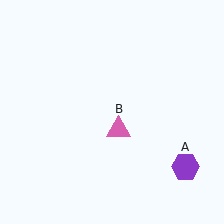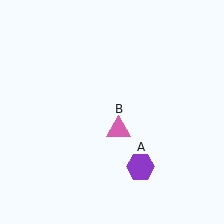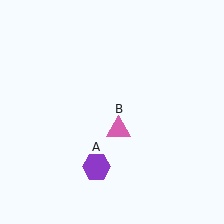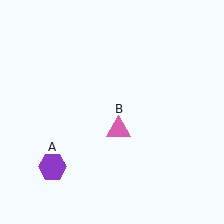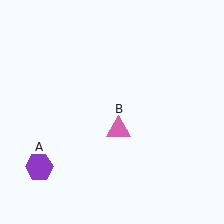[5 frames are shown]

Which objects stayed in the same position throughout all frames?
Pink triangle (object B) remained stationary.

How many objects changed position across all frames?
1 object changed position: purple hexagon (object A).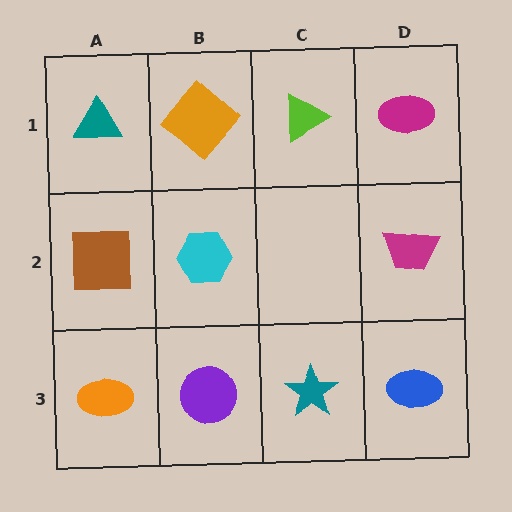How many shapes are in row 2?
3 shapes.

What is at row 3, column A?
An orange ellipse.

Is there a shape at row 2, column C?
No, that cell is empty.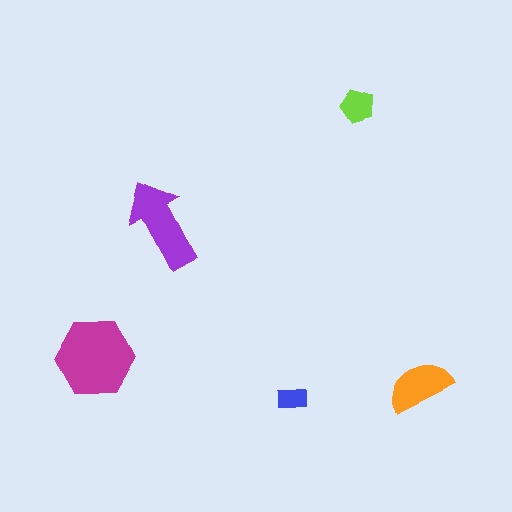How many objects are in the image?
There are 5 objects in the image.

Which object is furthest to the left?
The magenta hexagon is leftmost.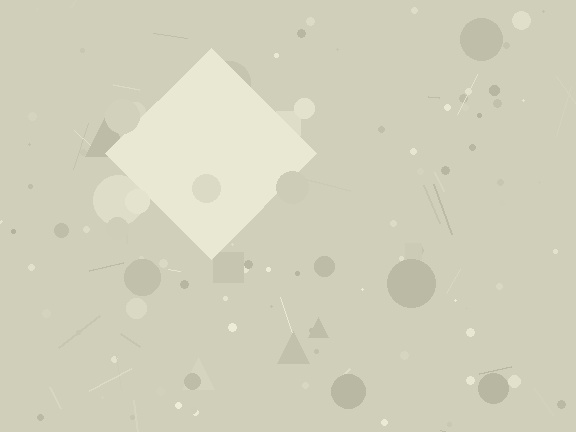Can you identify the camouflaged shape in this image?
The camouflaged shape is a diamond.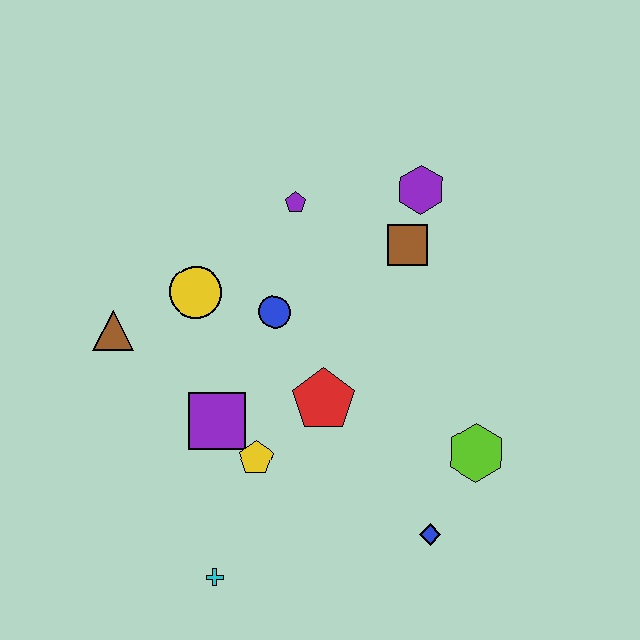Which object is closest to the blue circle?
The yellow circle is closest to the blue circle.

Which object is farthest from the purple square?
The purple hexagon is farthest from the purple square.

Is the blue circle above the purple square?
Yes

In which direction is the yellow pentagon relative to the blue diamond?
The yellow pentagon is to the left of the blue diamond.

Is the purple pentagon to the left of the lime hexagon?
Yes